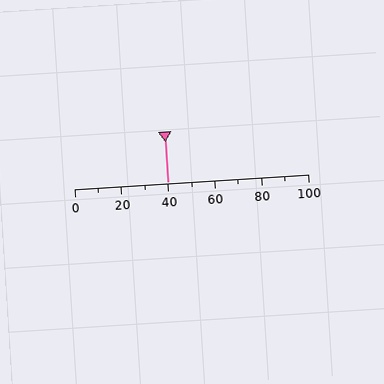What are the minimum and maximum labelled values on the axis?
The axis runs from 0 to 100.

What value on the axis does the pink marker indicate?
The marker indicates approximately 40.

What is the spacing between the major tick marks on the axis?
The major ticks are spaced 20 apart.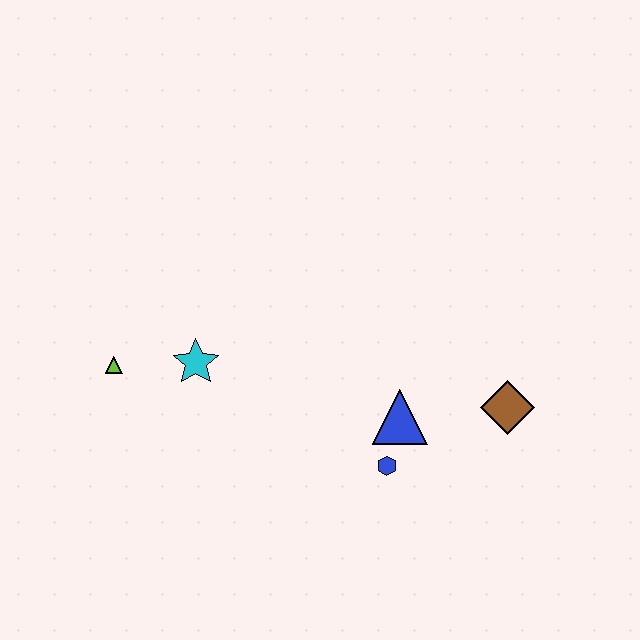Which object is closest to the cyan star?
The lime triangle is closest to the cyan star.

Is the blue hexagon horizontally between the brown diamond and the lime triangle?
Yes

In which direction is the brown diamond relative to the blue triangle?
The brown diamond is to the right of the blue triangle.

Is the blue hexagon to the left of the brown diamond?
Yes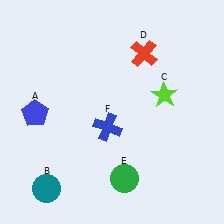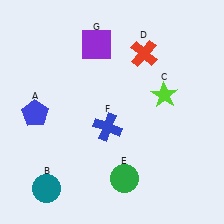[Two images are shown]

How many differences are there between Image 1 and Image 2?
There is 1 difference between the two images.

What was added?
A purple square (G) was added in Image 2.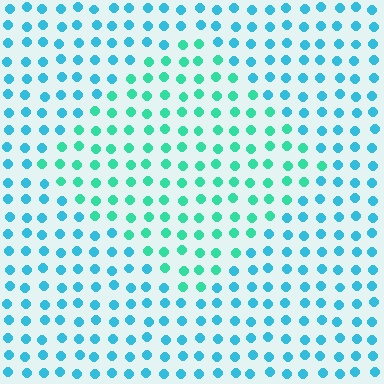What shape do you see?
I see a diamond.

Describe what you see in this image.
The image is filled with small cyan elements in a uniform arrangement. A diamond-shaped region is visible where the elements are tinted to a slightly different hue, forming a subtle color boundary.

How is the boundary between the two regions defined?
The boundary is defined purely by a slight shift in hue (about 33 degrees). Spacing, size, and orientation are identical on both sides.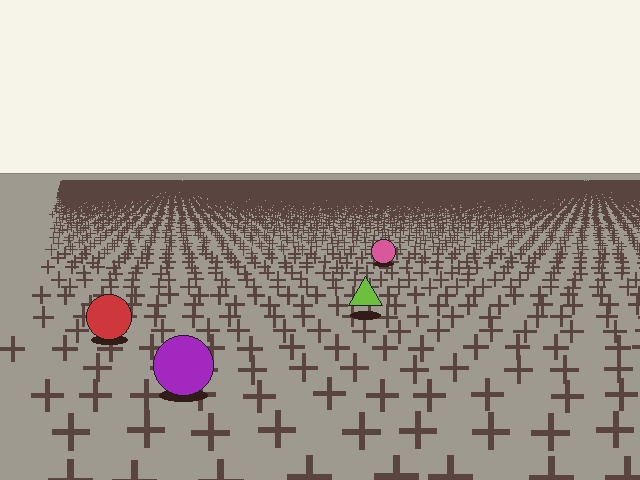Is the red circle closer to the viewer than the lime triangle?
Yes. The red circle is closer — you can tell from the texture gradient: the ground texture is coarser near it.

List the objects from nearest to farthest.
From nearest to farthest: the purple circle, the red circle, the lime triangle, the pink circle.